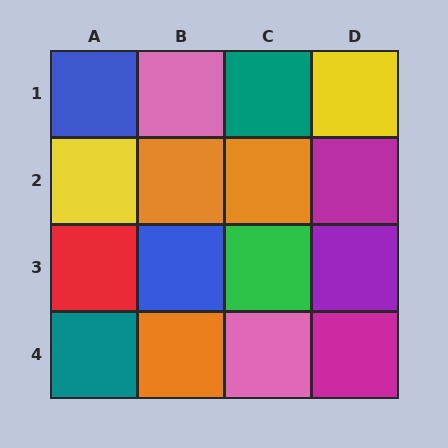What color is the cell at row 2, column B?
Orange.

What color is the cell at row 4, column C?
Pink.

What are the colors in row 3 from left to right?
Red, blue, green, purple.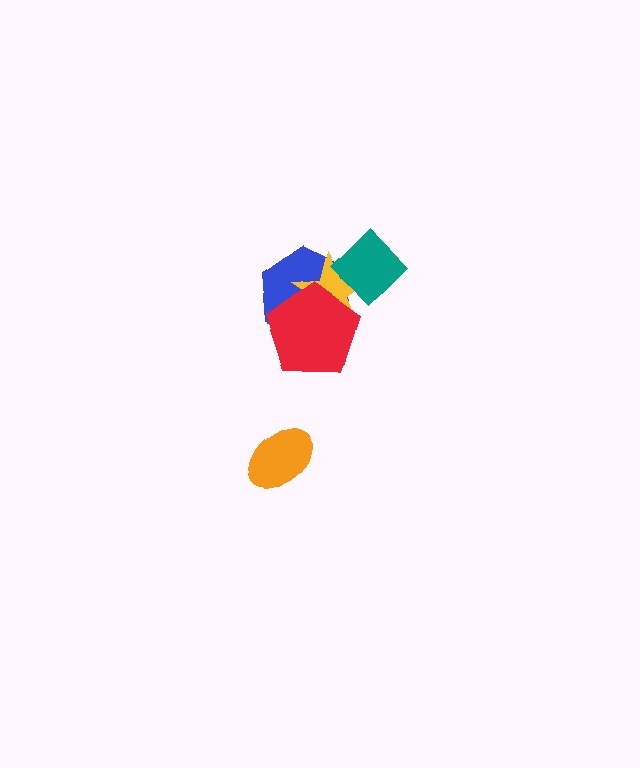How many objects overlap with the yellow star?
3 objects overlap with the yellow star.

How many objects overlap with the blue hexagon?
3 objects overlap with the blue hexagon.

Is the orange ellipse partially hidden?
No, no other shape covers it.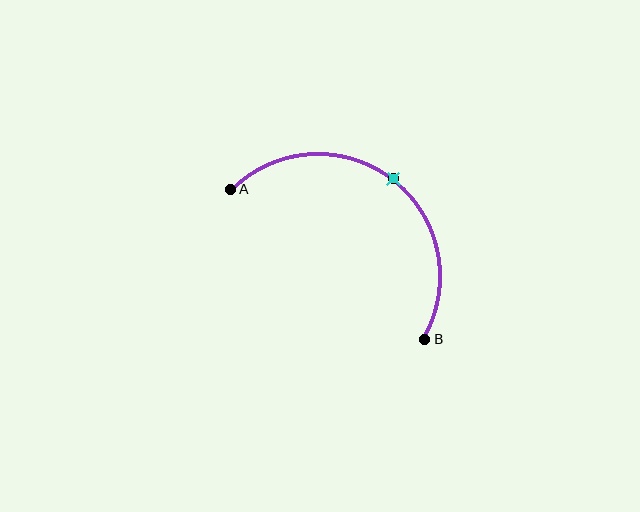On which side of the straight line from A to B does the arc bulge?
The arc bulges above and to the right of the straight line connecting A and B.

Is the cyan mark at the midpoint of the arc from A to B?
Yes. The cyan mark lies on the arc at equal arc-length from both A and B — it is the arc midpoint.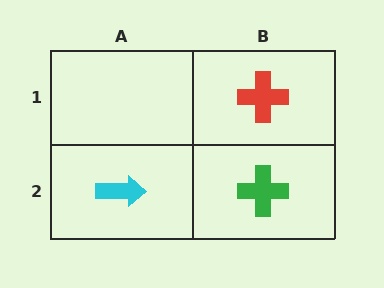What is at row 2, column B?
A green cross.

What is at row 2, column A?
A cyan arrow.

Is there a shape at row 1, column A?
No, that cell is empty.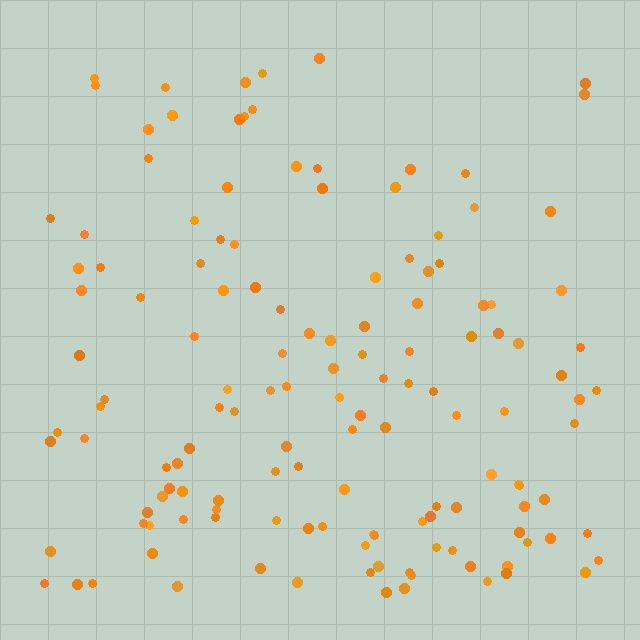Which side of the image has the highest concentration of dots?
The bottom.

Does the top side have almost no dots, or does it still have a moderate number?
Still a moderate number, just noticeably fewer than the bottom.